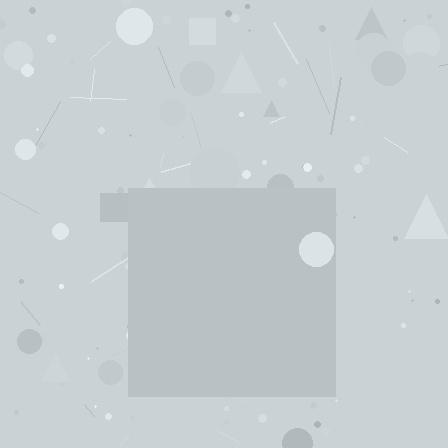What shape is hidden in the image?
A square is hidden in the image.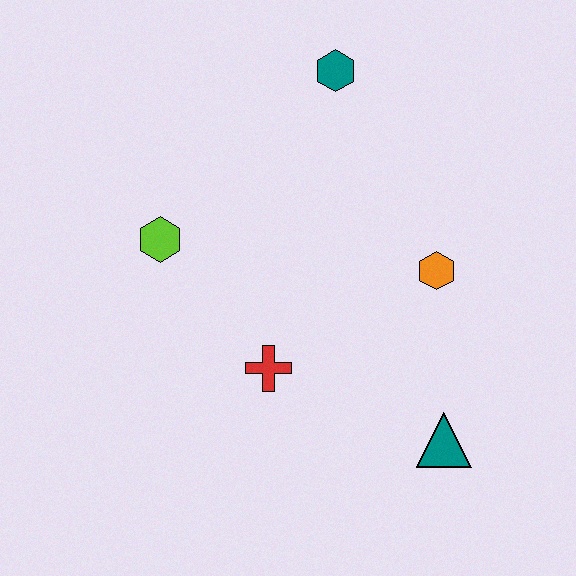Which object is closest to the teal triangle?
The orange hexagon is closest to the teal triangle.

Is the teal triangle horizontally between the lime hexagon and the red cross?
No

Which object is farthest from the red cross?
The teal hexagon is farthest from the red cross.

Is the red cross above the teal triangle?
Yes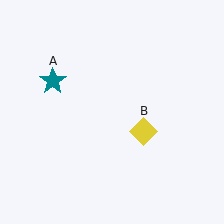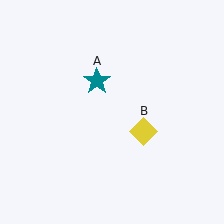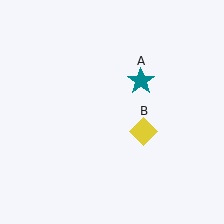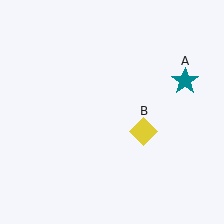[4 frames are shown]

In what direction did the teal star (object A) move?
The teal star (object A) moved right.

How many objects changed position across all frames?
1 object changed position: teal star (object A).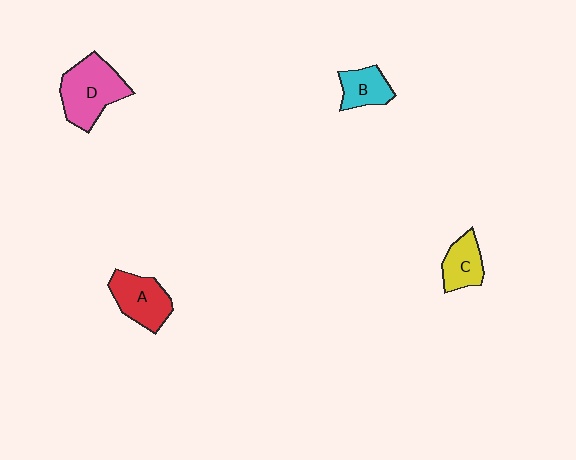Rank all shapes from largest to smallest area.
From largest to smallest: D (pink), A (red), C (yellow), B (cyan).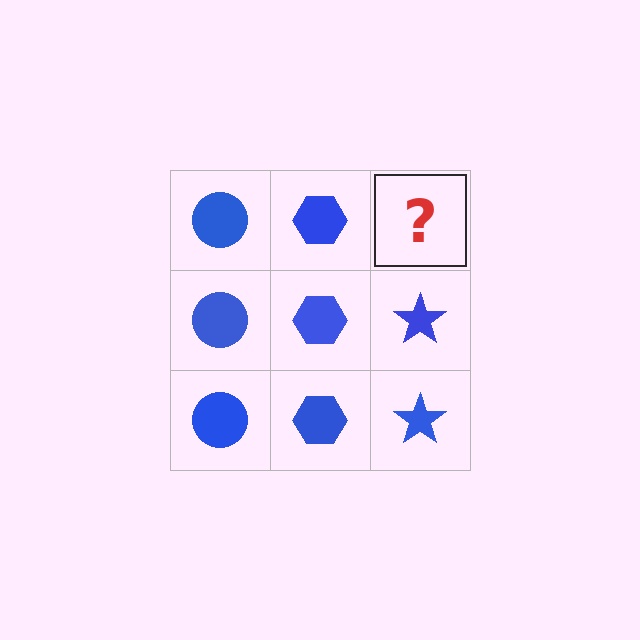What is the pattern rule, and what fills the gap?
The rule is that each column has a consistent shape. The gap should be filled with a blue star.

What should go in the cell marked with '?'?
The missing cell should contain a blue star.